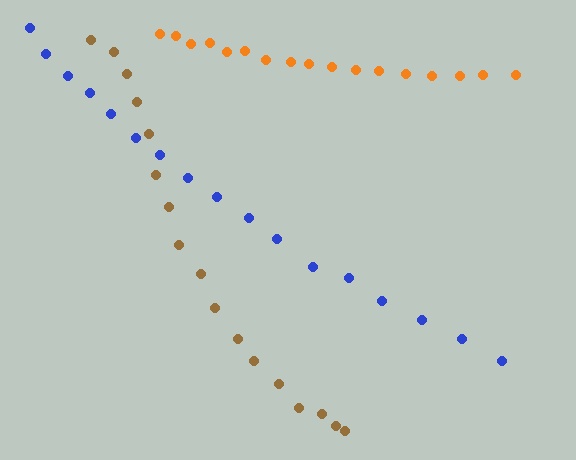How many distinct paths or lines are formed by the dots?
There are 3 distinct paths.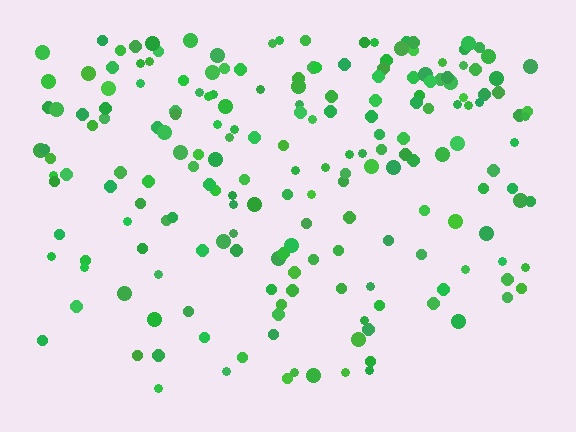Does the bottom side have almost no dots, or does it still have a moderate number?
Still a moderate number, just noticeably fewer than the top.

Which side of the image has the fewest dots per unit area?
The bottom.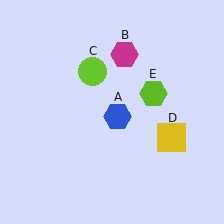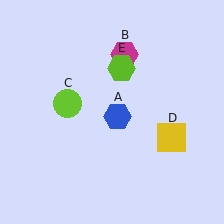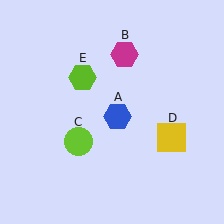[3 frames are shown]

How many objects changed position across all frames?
2 objects changed position: lime circle (object C), lime hexagon (object E).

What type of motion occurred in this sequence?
The lime circle (object C), lime hexagon (object E) rotated counterclockwise around the center of the scene.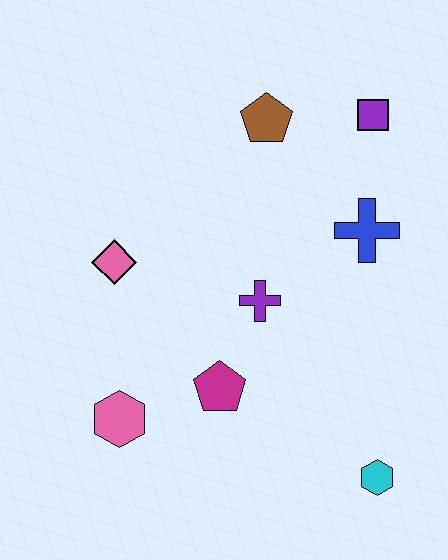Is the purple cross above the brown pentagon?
No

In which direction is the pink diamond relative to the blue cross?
The pink diamond is to the left of the blue cross.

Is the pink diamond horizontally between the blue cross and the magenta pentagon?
No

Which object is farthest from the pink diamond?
The cyan hexagon is farthest from the pink diamond.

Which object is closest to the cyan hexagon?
The magenta pentagon is closest to the cyan hexagon.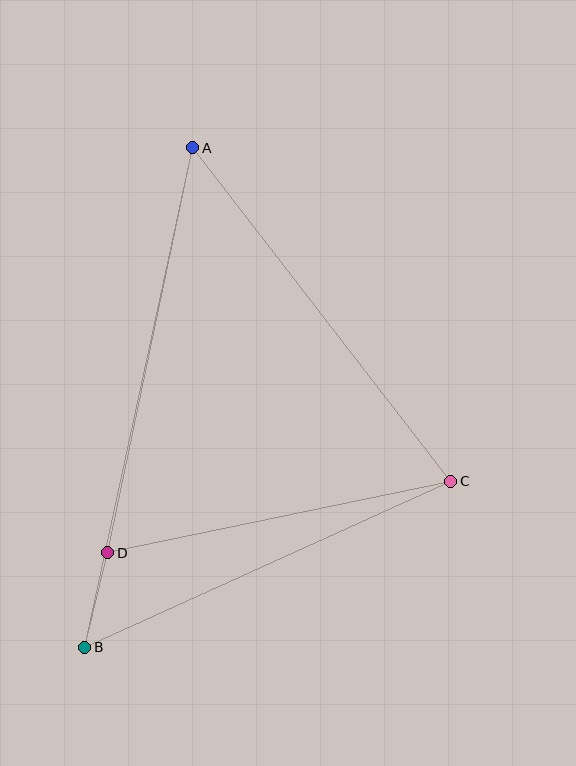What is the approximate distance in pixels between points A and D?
The distance between A and D is approximately 414 pixels.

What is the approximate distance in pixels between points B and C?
The distance between B and C is approximately 402 pixels.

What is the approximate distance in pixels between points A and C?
The distance between A and C is approximately 422 pixels.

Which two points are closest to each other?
Points B and D are closest to each other.